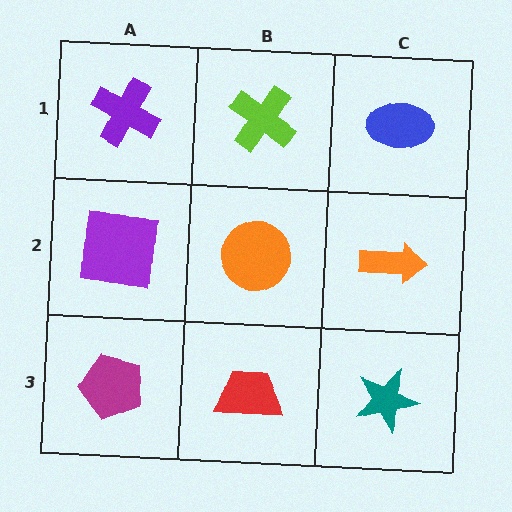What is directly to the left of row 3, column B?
A magenta pentagon.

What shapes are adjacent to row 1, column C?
An orange arrow (row 2, column C), a lime cross (row 1, column B).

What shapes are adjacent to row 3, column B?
An orange circle (row 2, column B), a magenta pentagon (row 3, column A), a teal star (row 3, column C).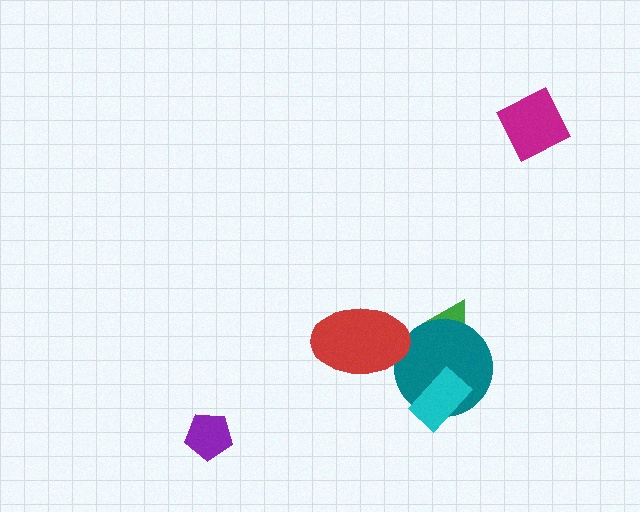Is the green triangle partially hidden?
Yes, it is partially covered by another shape.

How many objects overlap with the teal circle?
3 objects overlap with the teal circle.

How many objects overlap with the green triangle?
1 object overlaps with the green triangle.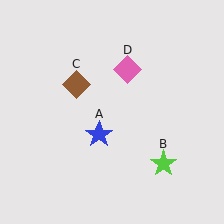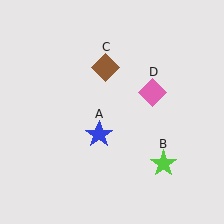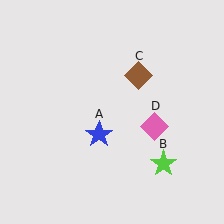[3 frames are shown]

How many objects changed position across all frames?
2 objects changed position: brown diamond (object C), pink diamond (object D).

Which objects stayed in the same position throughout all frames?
Blue star (object A) and lime star (object B) remained stationary.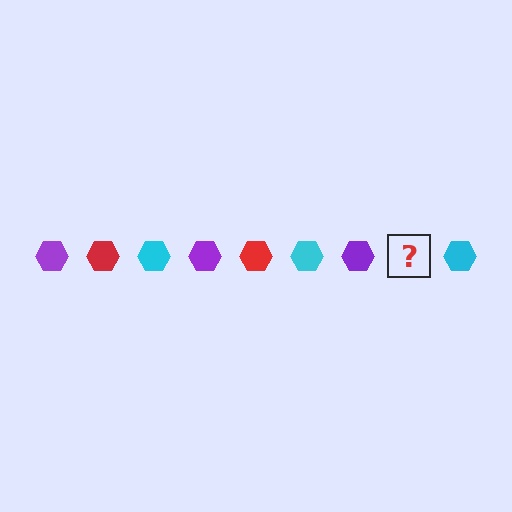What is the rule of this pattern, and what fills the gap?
The rule is that the pattern cycles through purple, red, cyan hexagons. The gap should be filled with a red hexagon.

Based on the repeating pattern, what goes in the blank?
The blank should be a red hexagon.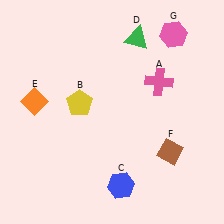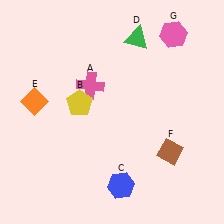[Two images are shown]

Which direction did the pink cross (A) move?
The pink cross (A) moved left.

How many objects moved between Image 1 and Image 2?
1 object moved between the two images.